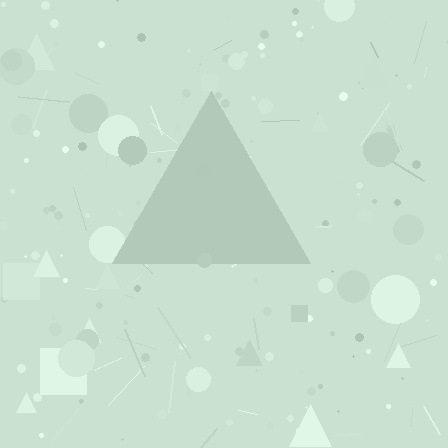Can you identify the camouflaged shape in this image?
The camouflaged shape is a triangle.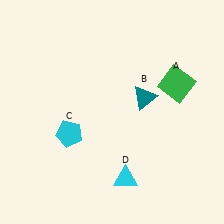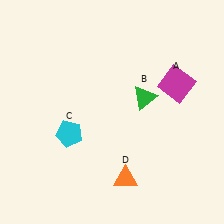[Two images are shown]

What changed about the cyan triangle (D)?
In Image 1, D is cyan. In Image 2, it changed to orange.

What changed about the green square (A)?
In Image 1, A is green. In Image 2, it changed to magenta.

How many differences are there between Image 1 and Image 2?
There are 3 differences between the two images.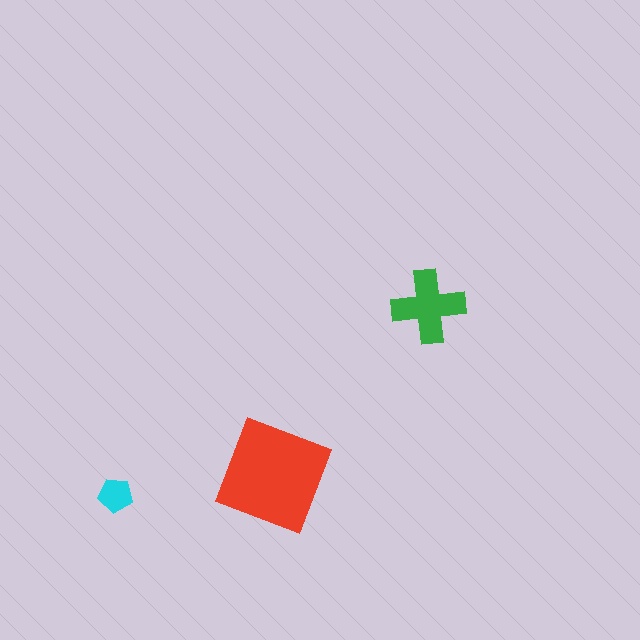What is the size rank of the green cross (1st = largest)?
2nd.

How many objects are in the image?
There are 3 objects in the image.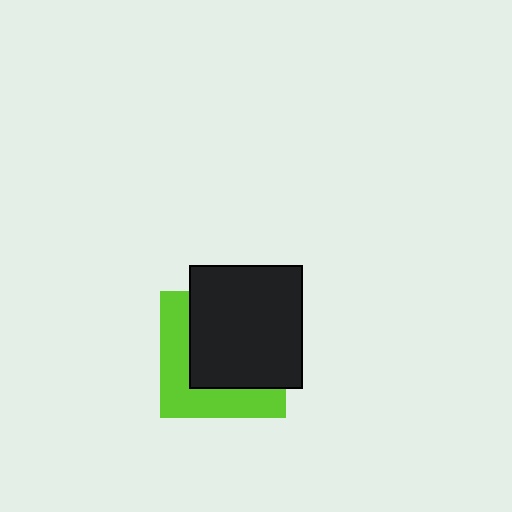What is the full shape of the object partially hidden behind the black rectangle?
The partially hidden object is a lime square.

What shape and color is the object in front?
The object in front is a black rectangle.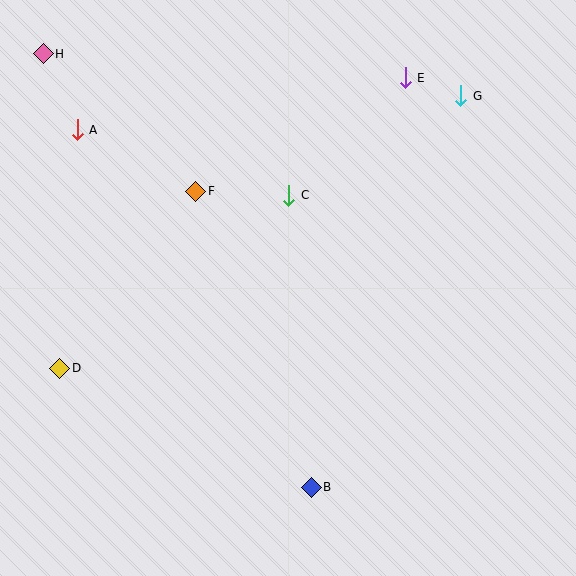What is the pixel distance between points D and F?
The distance between D and F is 223 pixels.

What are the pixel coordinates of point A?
Point A is at (77, 130).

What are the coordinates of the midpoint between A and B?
The midpoint between A and B is at (194, 308).